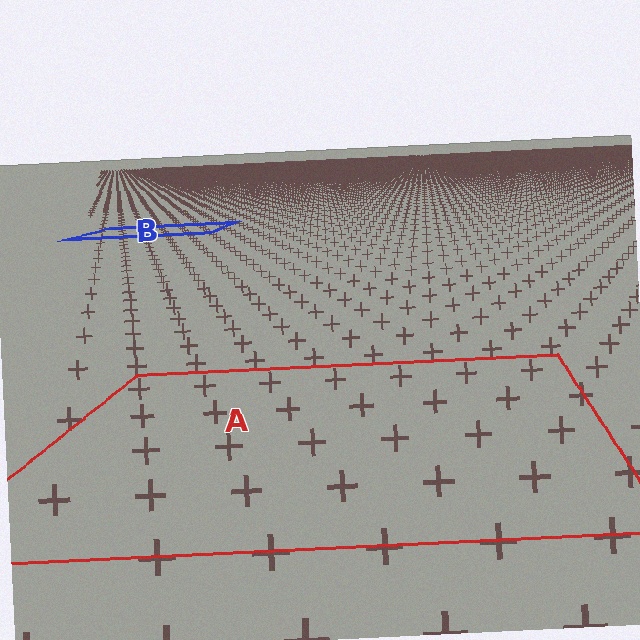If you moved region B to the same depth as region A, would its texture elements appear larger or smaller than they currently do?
They would appear larger. At a closer depth, the same texture elements are projected at a bigger on-screen size.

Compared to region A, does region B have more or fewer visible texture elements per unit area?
Region B has more texture elements per unit area — they are packed more densely because it is farther away.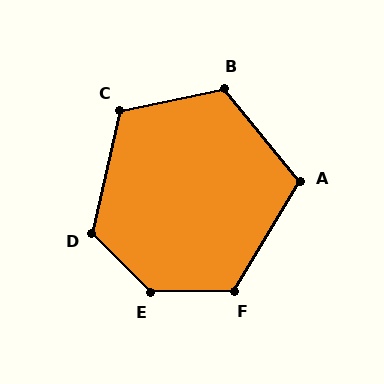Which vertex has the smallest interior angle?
A, at approximately 110 degrees.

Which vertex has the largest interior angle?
E, at approximately 135 degrees.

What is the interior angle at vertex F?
Approximately 121 degrees (obtuse).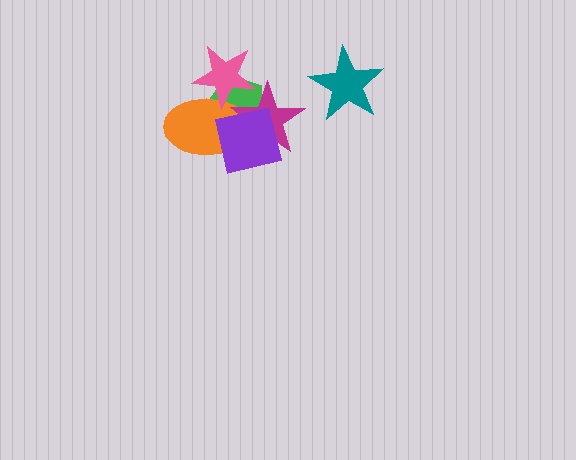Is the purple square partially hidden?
No, no other shape covers it.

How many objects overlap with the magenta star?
4 objects overlap with the magenta star.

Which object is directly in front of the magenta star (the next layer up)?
The purple square is directly in front of the magenta star.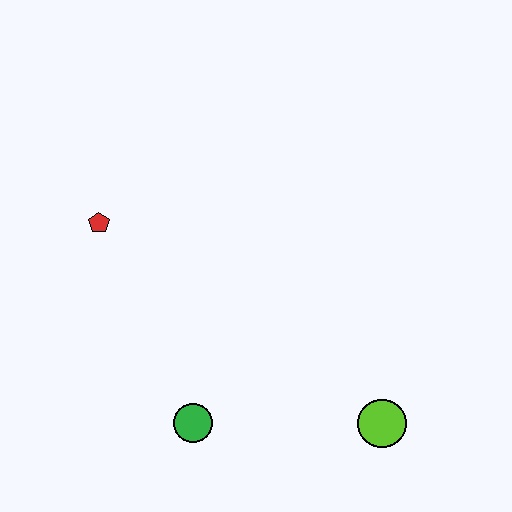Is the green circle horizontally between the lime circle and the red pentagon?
Yes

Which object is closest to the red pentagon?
The green circle is closest to the red pentagon.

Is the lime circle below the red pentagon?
Yes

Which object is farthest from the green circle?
The red pentagon is farthest from the green circle.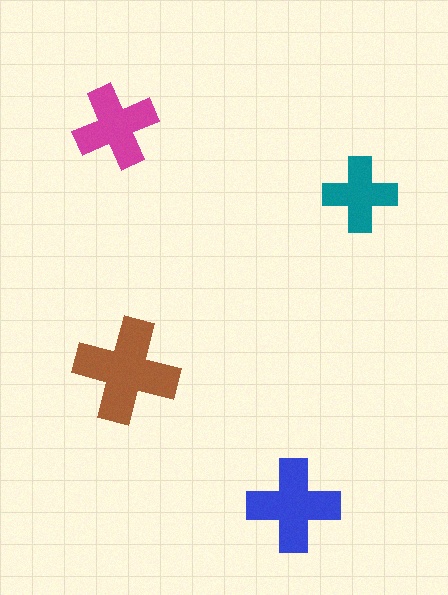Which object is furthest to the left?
The magenta cross is leftmost.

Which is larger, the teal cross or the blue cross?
The blue one.